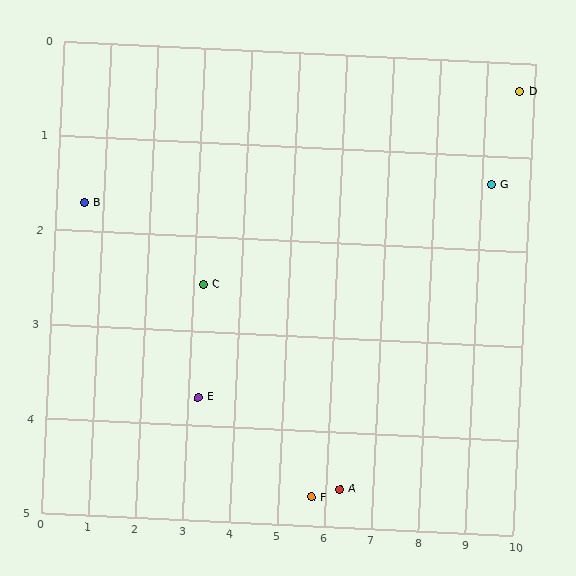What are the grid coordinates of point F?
Point F is at approximately (5.7, 4.7).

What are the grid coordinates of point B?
Point B is at approximately (0.6, 1.7).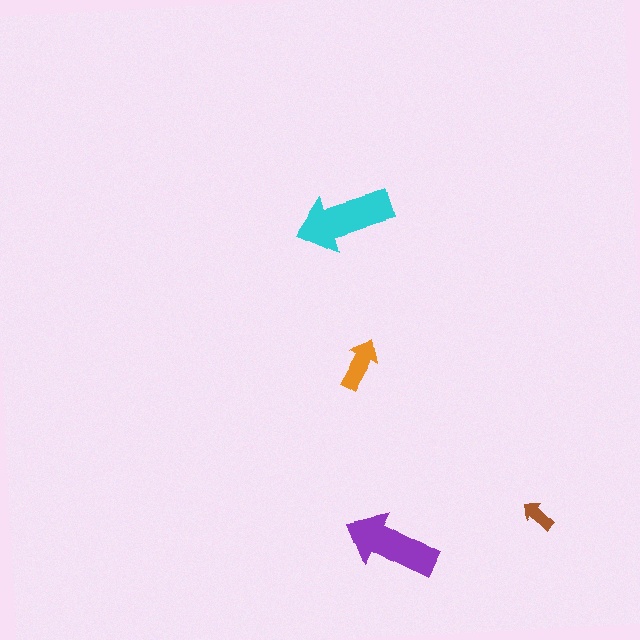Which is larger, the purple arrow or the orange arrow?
The purple one.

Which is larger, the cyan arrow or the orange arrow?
The cyan one.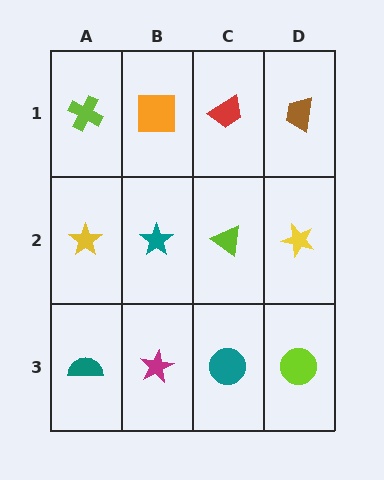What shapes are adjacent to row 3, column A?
A yellow star (row 2, column A), a magenta star (row 3, column B).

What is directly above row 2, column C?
A red trapezoid.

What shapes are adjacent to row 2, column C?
A red trapezoid (row 1, column C), a teal circle (row 3, column C), a teal star (row 2, column B), a yellow star (row 2, column D).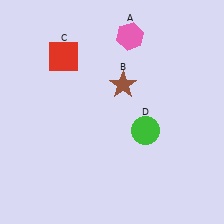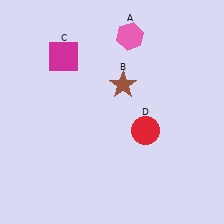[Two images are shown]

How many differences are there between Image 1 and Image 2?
There are 2 differences between the two images.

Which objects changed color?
C changed from red to magenta. D changed from green to red.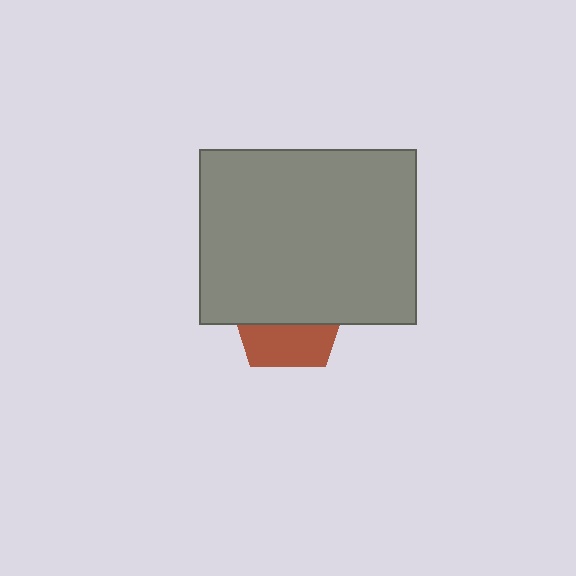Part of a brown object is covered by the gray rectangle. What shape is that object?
It is a pentagon.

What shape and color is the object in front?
The object in front is a gray rectangle.